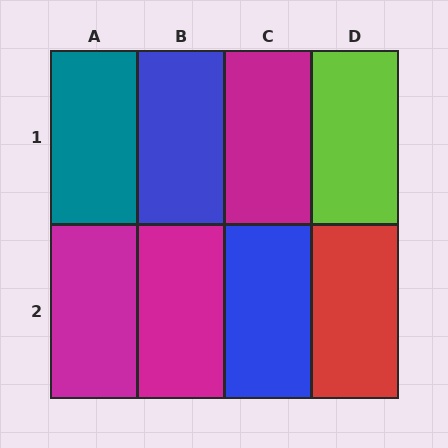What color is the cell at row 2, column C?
Blue.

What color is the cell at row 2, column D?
Red.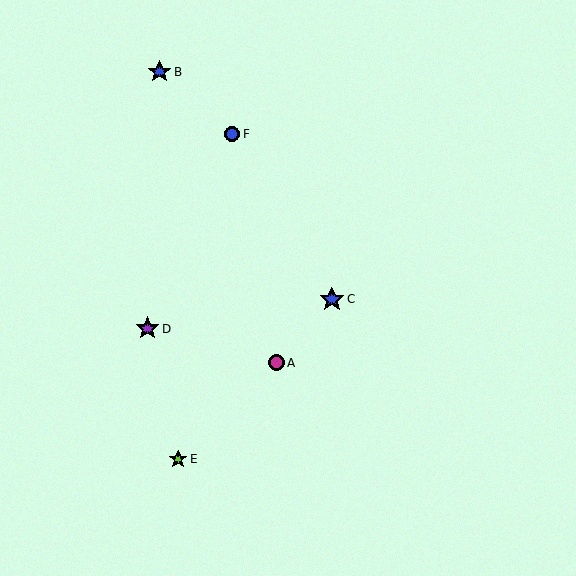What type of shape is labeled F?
Shape F is a blue circle.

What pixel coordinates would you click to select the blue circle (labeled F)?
Click at (232, 134) to select the blue circle F.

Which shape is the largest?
The blue star (labeled C) is the largest.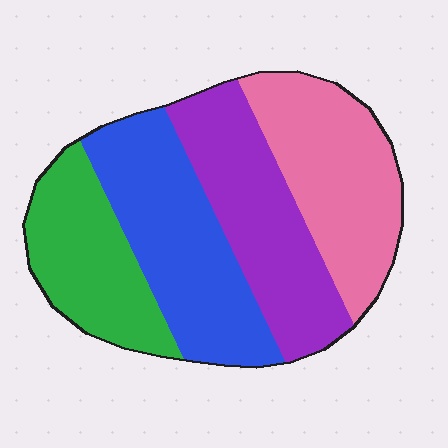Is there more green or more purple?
Purple.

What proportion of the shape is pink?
Pink takes up between a sixth and a third of the shape.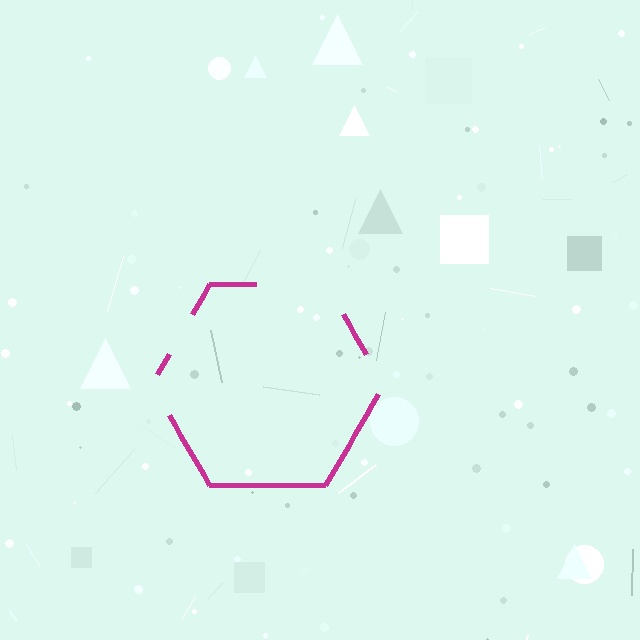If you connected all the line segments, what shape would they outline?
They would outline a hexagon.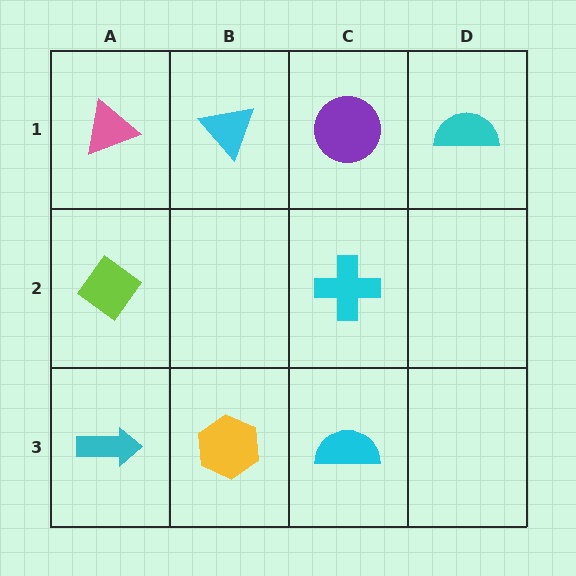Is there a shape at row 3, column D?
No, that cell is empty.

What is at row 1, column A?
A pink triangle.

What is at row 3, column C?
A cyan semicircle.